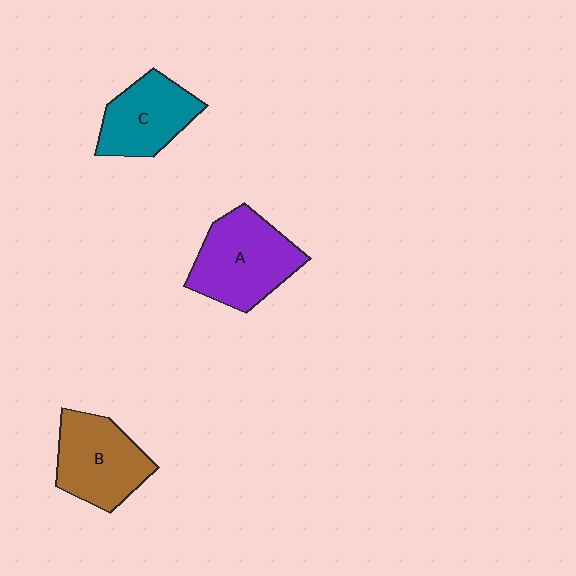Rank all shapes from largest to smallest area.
From largest to smallest: A (purple), B (brown), C (teal).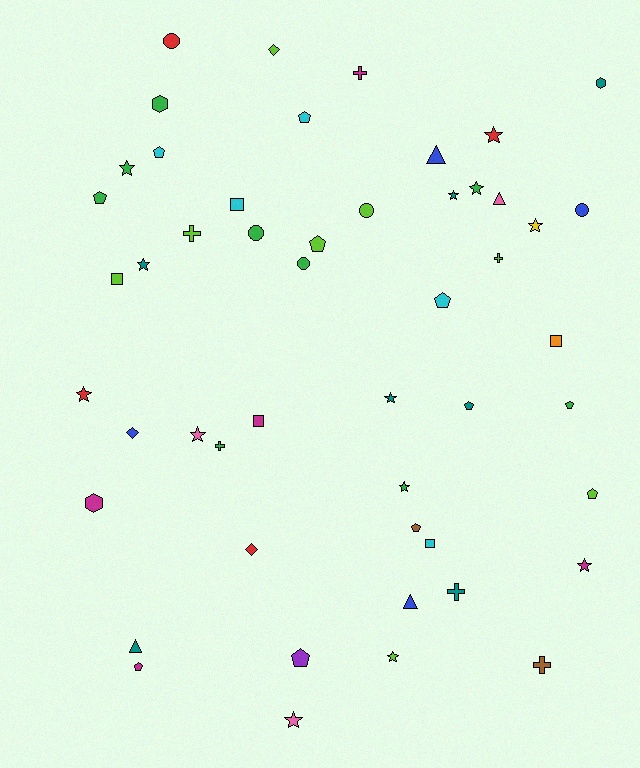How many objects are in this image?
There are 50 objects.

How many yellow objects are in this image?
There is 1 yellow object.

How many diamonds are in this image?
There are 3 diamonds.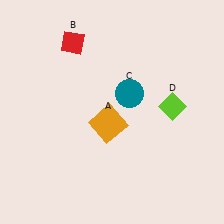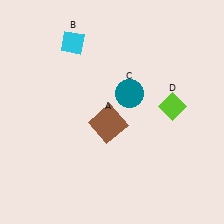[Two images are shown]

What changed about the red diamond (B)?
In Image 1, B is red. In Image 2, it changed to cyan.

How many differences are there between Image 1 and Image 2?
There are 2 differences between the two images.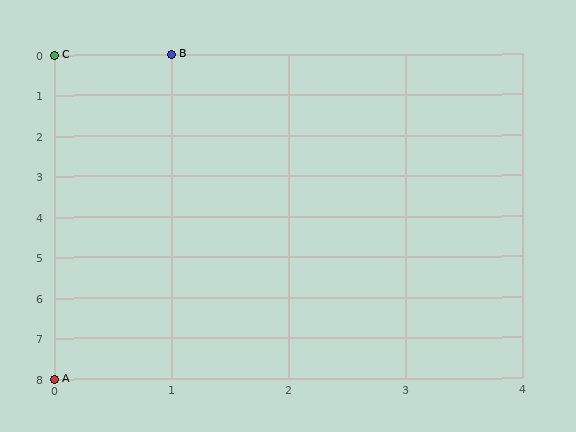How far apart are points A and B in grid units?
Points A and B are 1 column and 8 rows apart (about 8.1 grid units diagonally).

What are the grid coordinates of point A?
Point A is at grid coordinates (0, 8).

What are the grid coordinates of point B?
Point B is at grid coordinates (1, 0).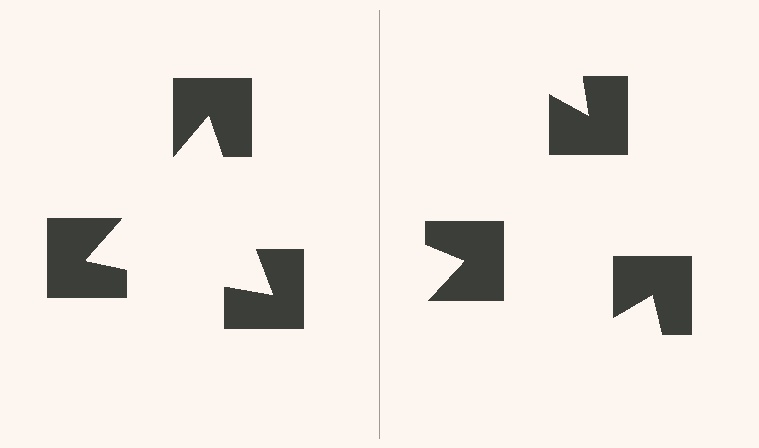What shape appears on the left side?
An illusory triangle.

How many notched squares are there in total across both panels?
6 — 3 on each side.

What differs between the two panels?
The notched squares are positioned identically on both sides; only the wedge orientations differ. On the left they align to a triangle; on the right they are misaligned.